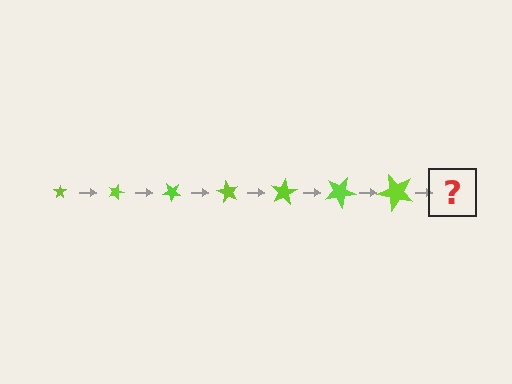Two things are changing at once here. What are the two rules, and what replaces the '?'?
The two rules are that the star grows larger each step and it rotates 20 degrees each step. The '?' should be a star, larger than the previous one and rotated 140 degrees from the start.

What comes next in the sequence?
The next element should be a star, larger than the previous one and rotated 140 degrees from the start.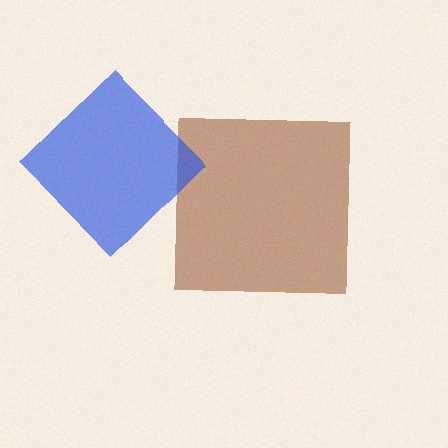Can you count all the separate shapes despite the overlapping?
Yes, there are 2 separate shapes.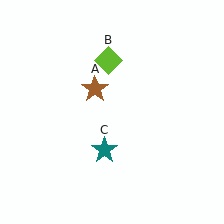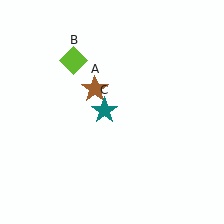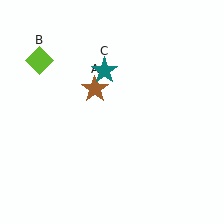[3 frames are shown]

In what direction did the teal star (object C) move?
The teal star (object C) moved up.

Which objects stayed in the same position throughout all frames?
Brown star (object A) remained stationary.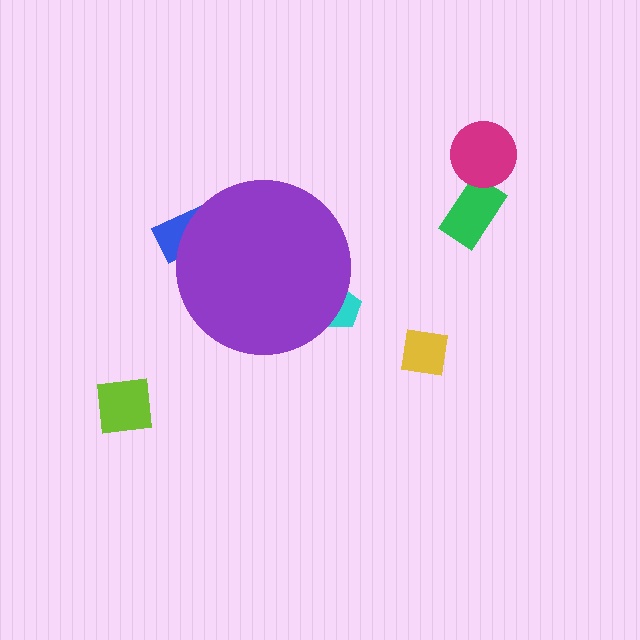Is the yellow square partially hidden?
No, the yellow square is fully visible.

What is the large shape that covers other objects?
A purple circle.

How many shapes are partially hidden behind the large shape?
2 shapes are partially hidden.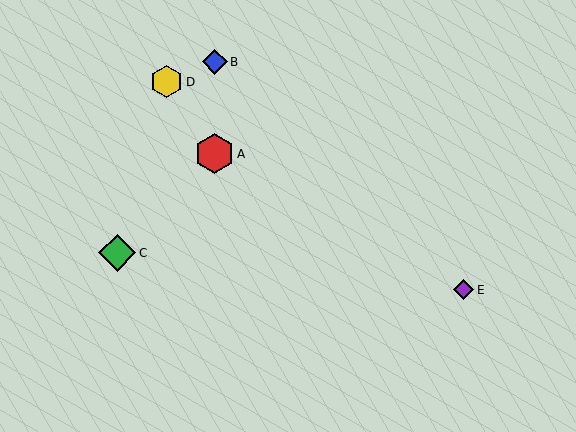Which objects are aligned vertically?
Objects A, B are aligned vertically.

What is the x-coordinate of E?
Object E is at x≈464.